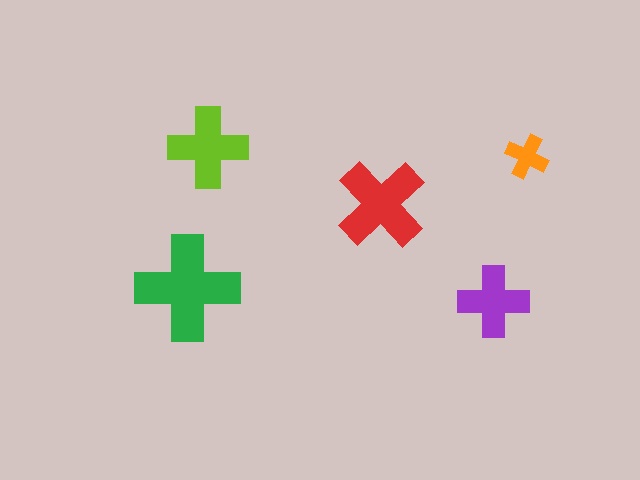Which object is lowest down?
The purple cross is bottommost.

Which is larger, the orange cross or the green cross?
The green one.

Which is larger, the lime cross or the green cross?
The green one.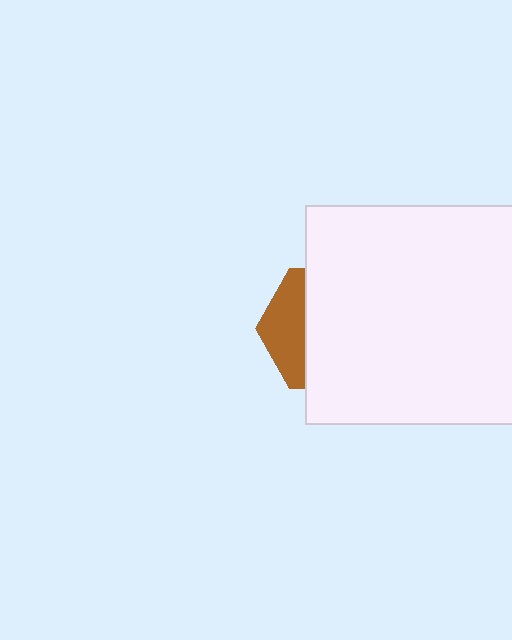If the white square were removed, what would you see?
You would see the complete brown hexagon.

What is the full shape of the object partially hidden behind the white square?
The partially hidden object is a brown hexagon.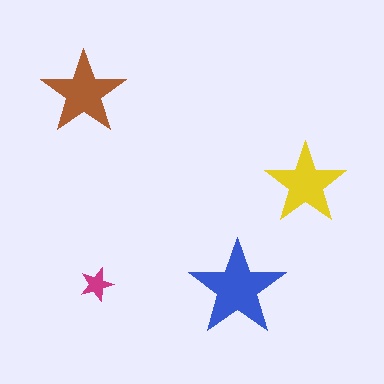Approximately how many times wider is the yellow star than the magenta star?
About 2.5 times wider.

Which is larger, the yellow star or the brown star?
The brown one.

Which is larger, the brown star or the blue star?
The blue one.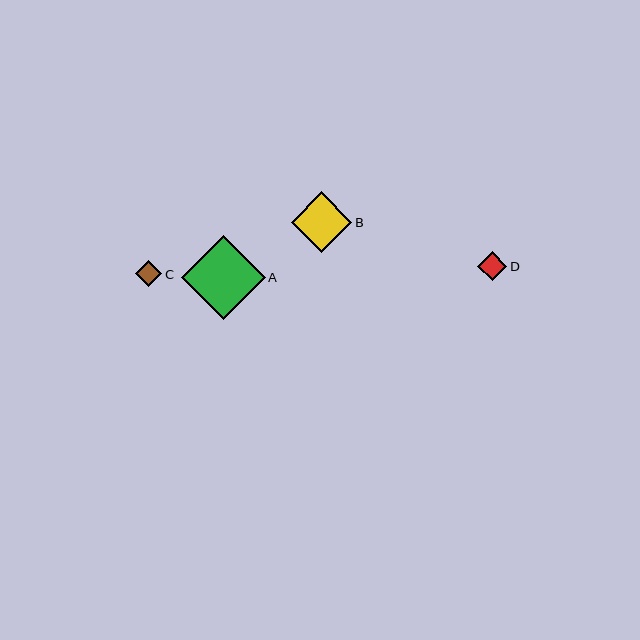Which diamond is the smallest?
Diamond C is the smallest with a size of approximately 26 pixels.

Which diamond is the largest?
Diamond A is the largest with a size of approximately 84 pixels.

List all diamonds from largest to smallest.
From largest to smallest: A, B, D, C.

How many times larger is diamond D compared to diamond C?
Diamond D is approximately 1.1 times the size of diamond C.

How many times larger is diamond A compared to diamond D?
Diamond A is approximately 2.9 times the size of diamond D.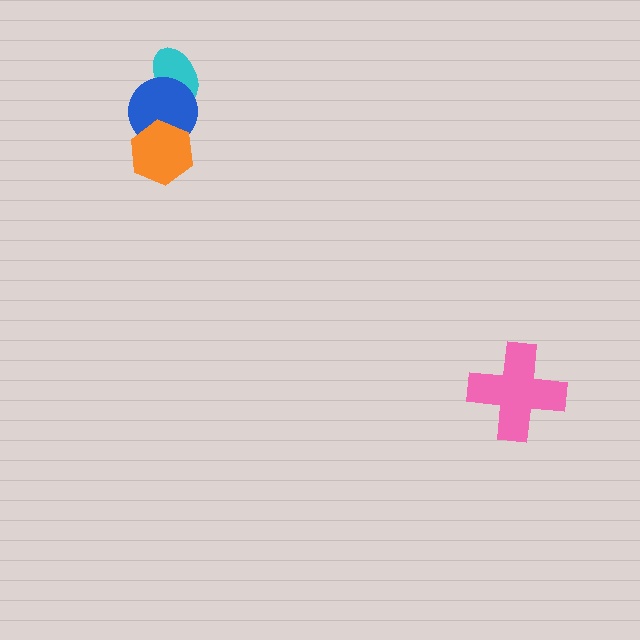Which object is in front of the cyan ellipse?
The blue circle is in front of the cyan ellipse.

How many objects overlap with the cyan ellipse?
1 object overlaps with the cyan ellipse.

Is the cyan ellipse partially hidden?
Yes, it is partially covered by another shape.